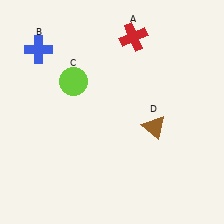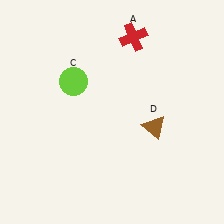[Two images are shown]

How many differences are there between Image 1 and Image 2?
There is 1 difference between the two images.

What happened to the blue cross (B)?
The blue cross (B) was removed in Image 2. It was in the top-left area of Image 1.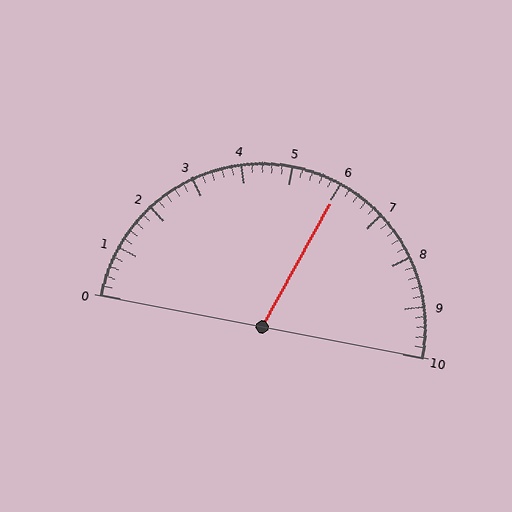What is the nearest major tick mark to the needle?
The nearest major tick mark is 6.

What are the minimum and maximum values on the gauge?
The gauge ranges from 0 to 10.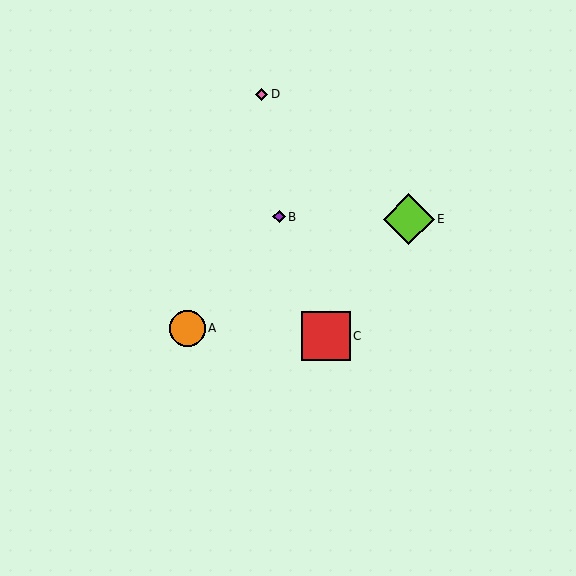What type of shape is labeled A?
Shape A is an orange circle.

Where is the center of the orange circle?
The center of the orange circle is at (187, 328).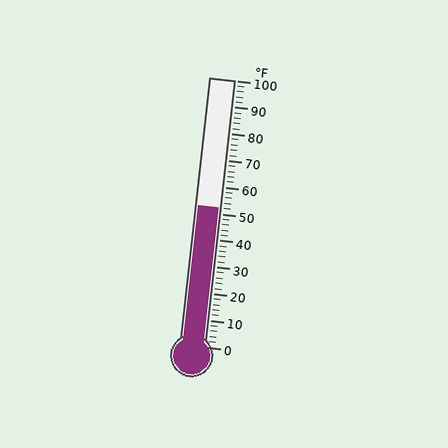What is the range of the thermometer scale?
The thermometer scale ranges from 0°F to 100°F.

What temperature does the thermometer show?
The thermometer shows approximately 52°F.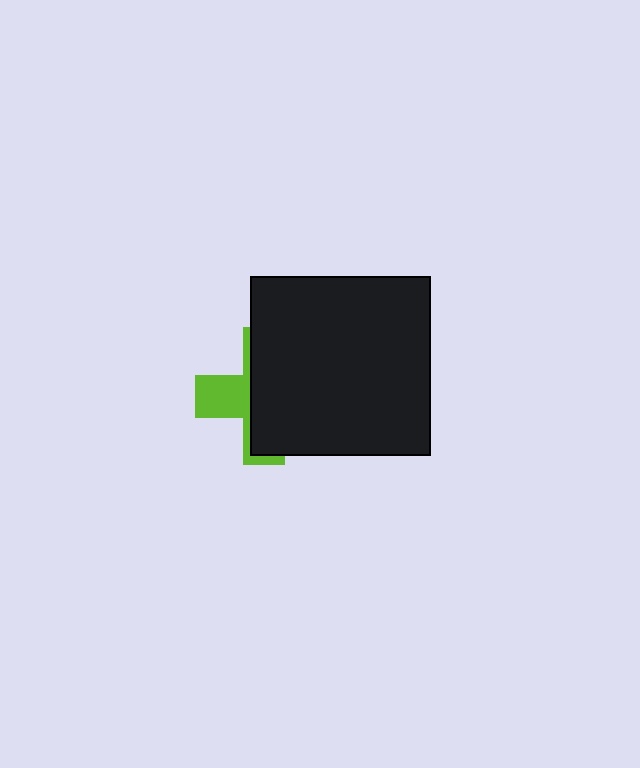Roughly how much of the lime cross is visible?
A small part of it is visible (roughly 33%).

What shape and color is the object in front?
The object in front is a black square.